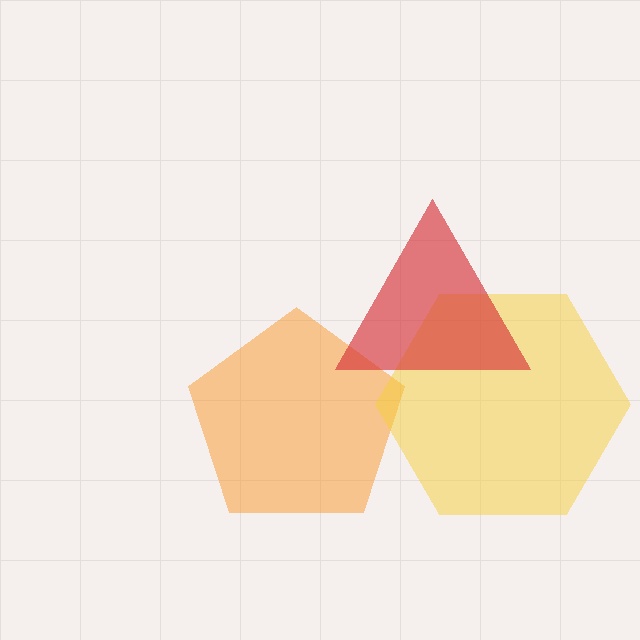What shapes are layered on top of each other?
The layered shapes are: an orange pentagon, a yellow hexagon, a red triangle.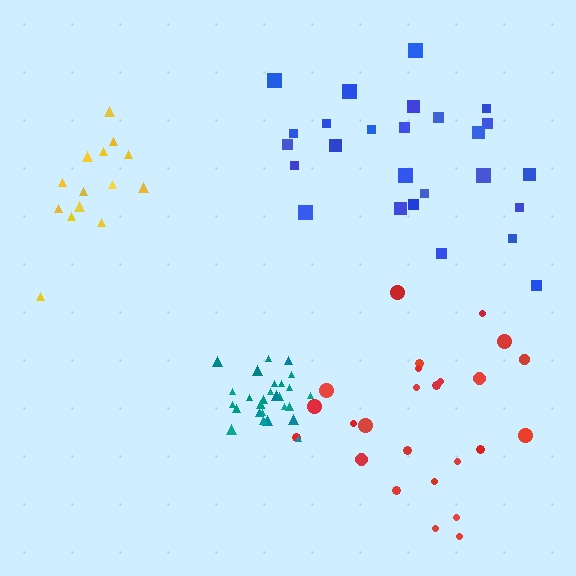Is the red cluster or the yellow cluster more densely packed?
Yellow.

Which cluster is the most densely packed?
Teal.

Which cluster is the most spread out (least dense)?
Red.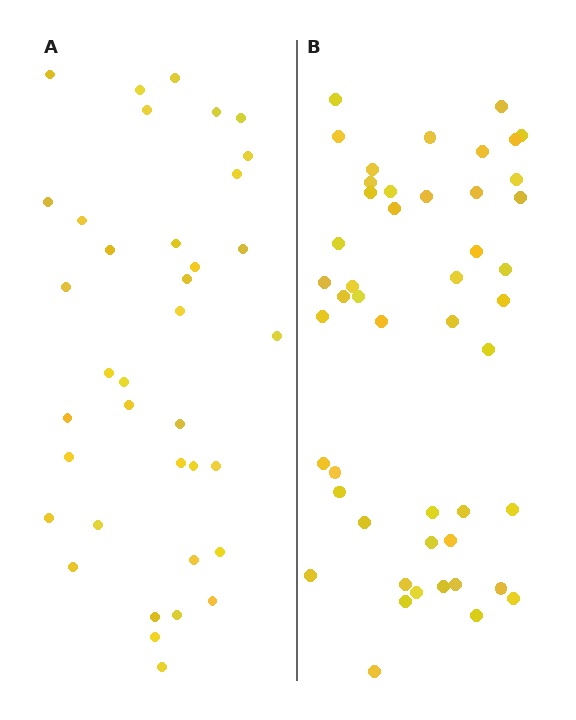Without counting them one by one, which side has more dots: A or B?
Region B (the right region) has more dots.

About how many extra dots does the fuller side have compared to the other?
Region B has roughly 12 or so more dots than region A.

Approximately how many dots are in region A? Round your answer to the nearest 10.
About 40 dots. (The exact count is 37, which rounds to 40.)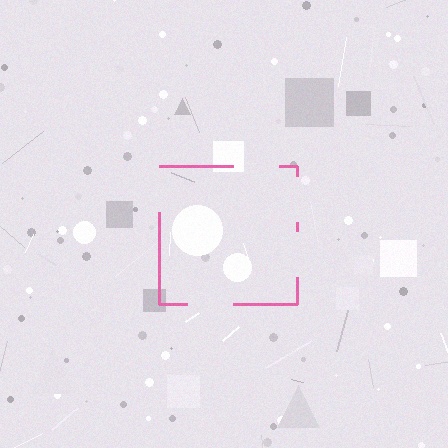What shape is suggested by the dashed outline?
The dashed outline suggests a square.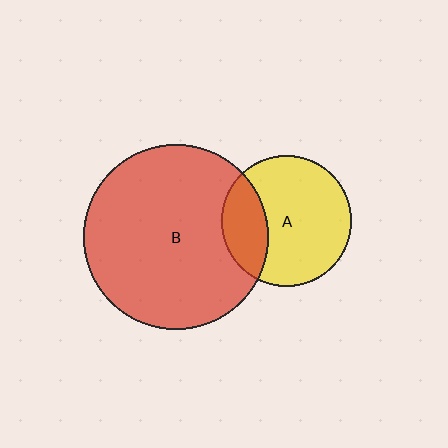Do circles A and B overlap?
Yes.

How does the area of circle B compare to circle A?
Approximately 2.0 times.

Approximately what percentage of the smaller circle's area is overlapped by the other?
Approximately 25%.